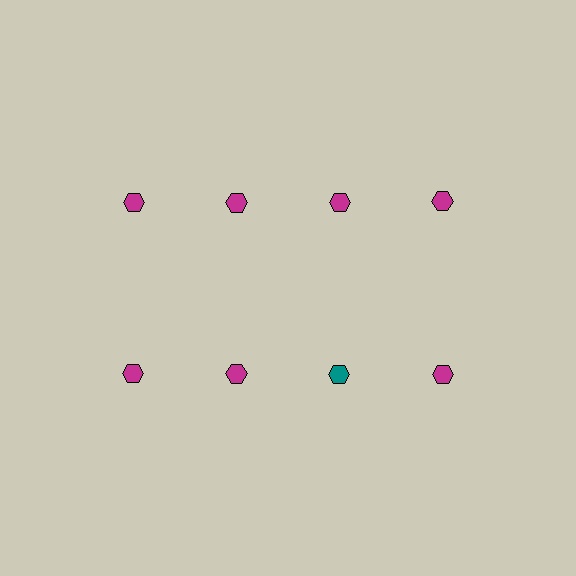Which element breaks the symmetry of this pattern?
The teal hexagon in the second row, center column breaks the symmetry. All other shapes are magenta hexagons.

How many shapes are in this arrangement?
There are 8 shapes arranged in a grid pattern.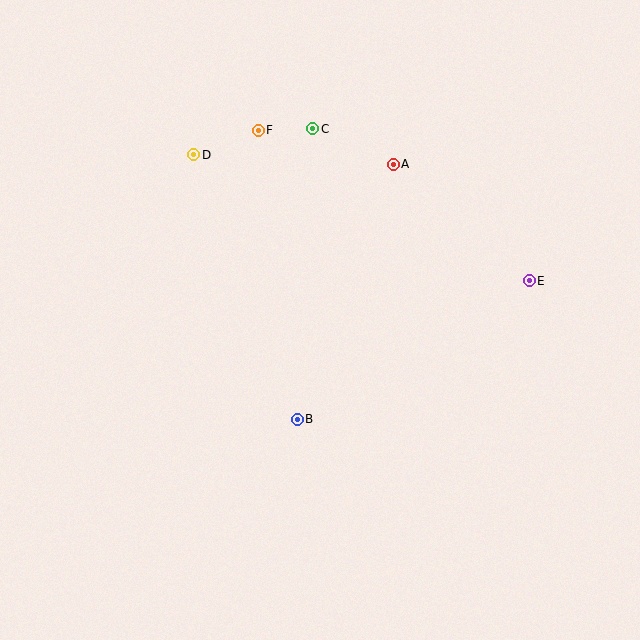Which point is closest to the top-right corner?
Point A is closest to the top-right corner.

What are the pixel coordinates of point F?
Point F is at (258, 130).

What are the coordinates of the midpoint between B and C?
The midpoint between B and C is at (305, 274).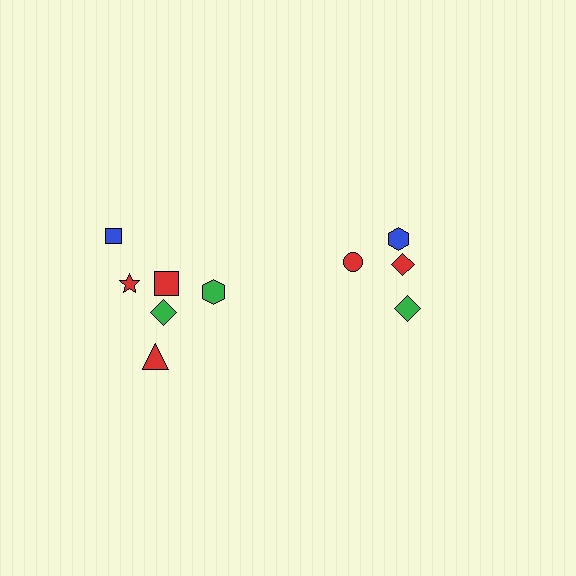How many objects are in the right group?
There are 4 objects.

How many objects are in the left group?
There are 6 objects.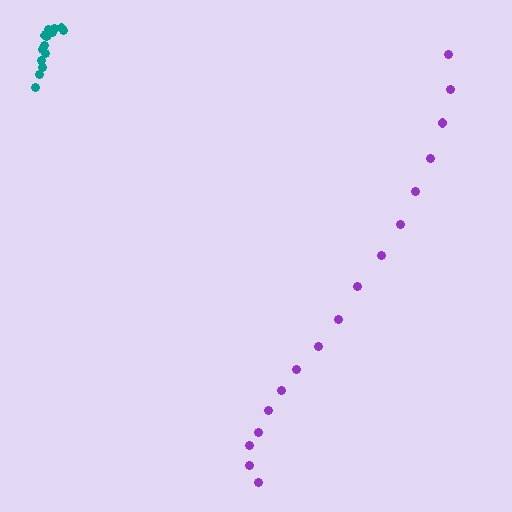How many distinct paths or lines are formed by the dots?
There are 2 distinct paths.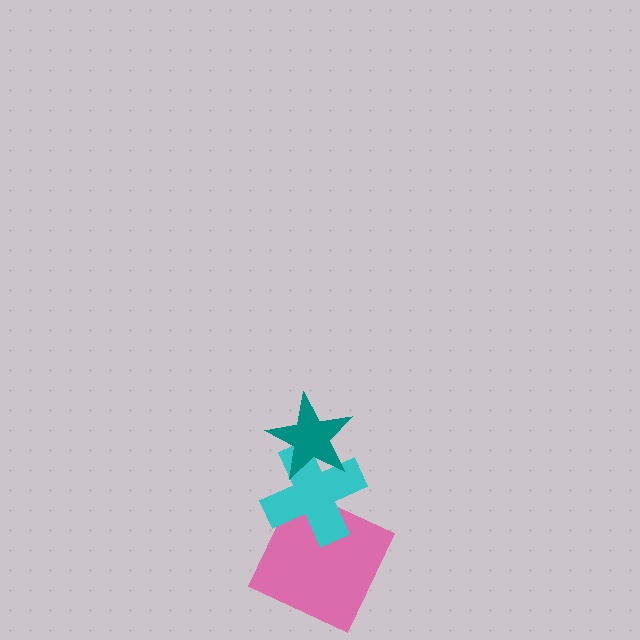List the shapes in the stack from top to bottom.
From top to bottom: the teal star, the cyan cross, the pink square.